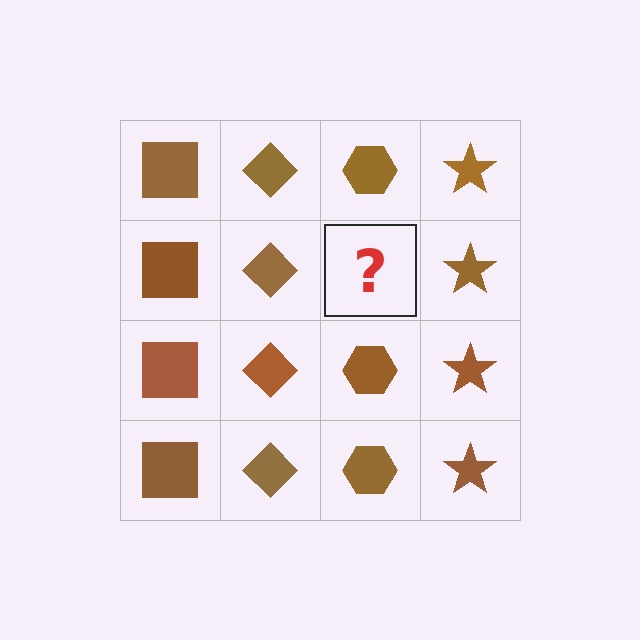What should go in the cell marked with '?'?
The missing cell should contain a brown hexagon.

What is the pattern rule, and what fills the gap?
The rule is that each column has a consistent shape. The gap should be filled with a brown hexagon.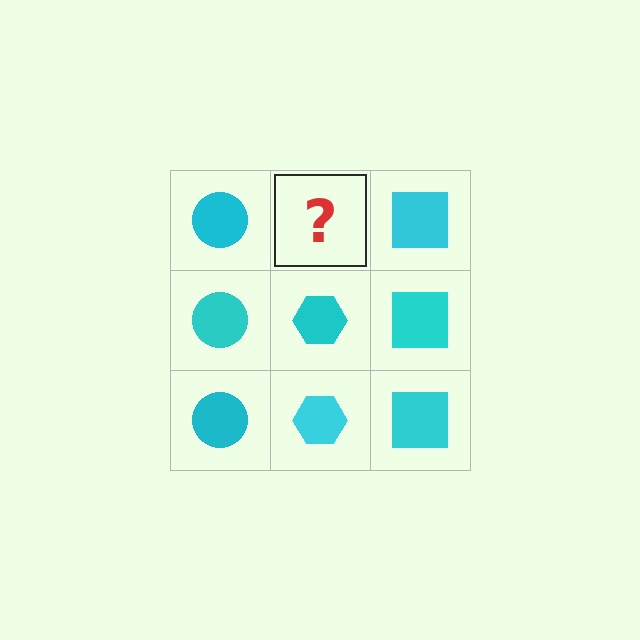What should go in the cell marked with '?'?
The missing cell should contain a cyan hexagon.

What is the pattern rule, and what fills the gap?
The rule is that each column has a consistent shape. The gap should be filled with a cyan hexagon.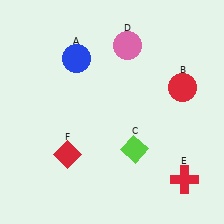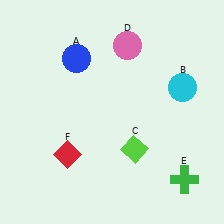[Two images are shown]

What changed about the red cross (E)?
In Image 1, E is red. In Image 2, it changed to green.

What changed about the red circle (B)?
In Image 1, B is red. In Image 2, it changed to cyan.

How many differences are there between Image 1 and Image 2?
There are 2 differences between the two images.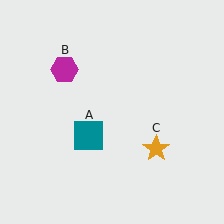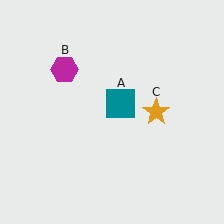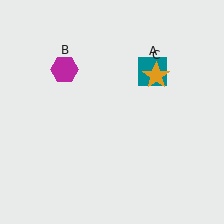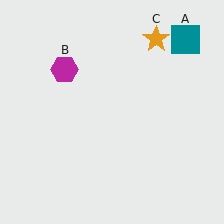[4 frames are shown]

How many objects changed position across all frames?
2 objects changed position: teal square (object A), orange star (object C).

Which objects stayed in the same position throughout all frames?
Magenta hexagon (object B) remained stationary.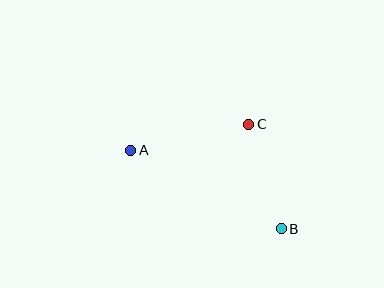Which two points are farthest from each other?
Points A and B are farthest from each other.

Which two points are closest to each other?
Points B and C are closest to each other.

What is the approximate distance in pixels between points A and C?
The distance between A and C is approximately 121 pixels.